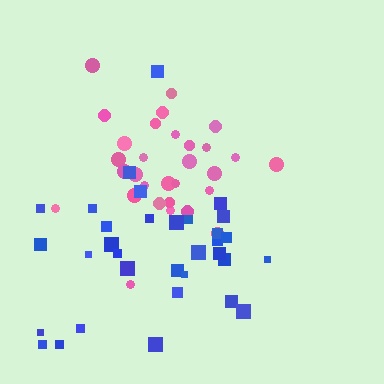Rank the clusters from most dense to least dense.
pink, blue.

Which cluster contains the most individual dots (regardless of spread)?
Blue (33).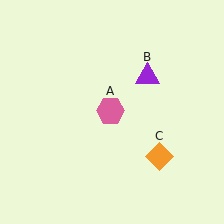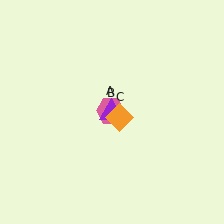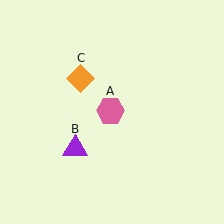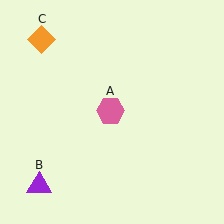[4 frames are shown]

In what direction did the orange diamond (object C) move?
The orange diamond (object C) moved up and to the left.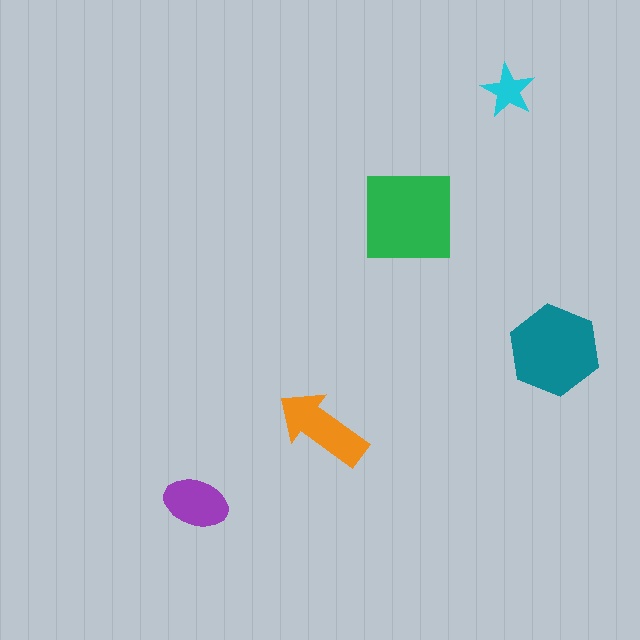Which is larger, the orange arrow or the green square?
The green square.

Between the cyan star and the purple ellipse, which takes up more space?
The purple ellipse.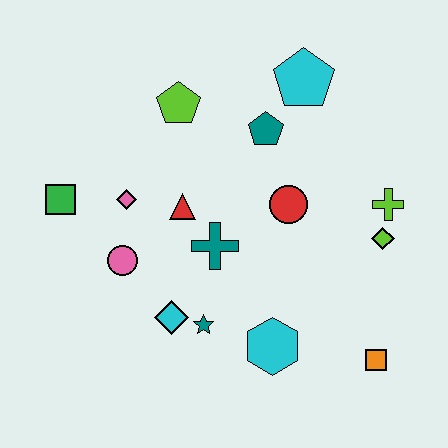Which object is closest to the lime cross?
The lime diamond is closest to the lime cross.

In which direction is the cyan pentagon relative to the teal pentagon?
The cyan pentagon is above the teal pentagon.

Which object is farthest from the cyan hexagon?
The cyan pentagon is farthest from the cyan hexagon.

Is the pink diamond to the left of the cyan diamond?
Yes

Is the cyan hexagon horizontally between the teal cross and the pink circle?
No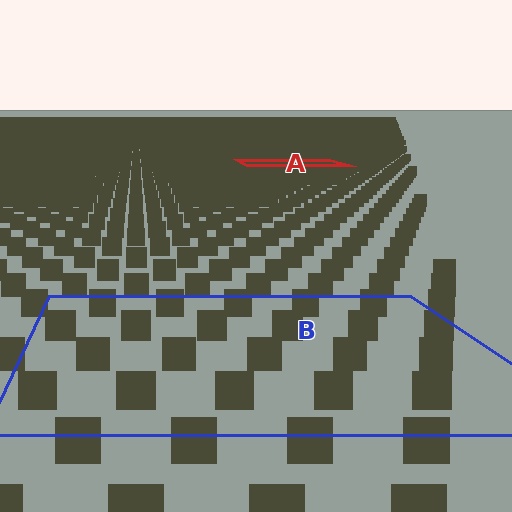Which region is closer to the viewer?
Region B is closer. The texture elements there are larger and more spread out.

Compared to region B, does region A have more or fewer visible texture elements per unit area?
Region A has more texture elements per unit area — they are packed more densely because it is farther away.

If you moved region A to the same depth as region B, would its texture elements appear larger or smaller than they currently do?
They would appear larger. At a closer depth, the same texture elements are projected at a bigger on-screen size.